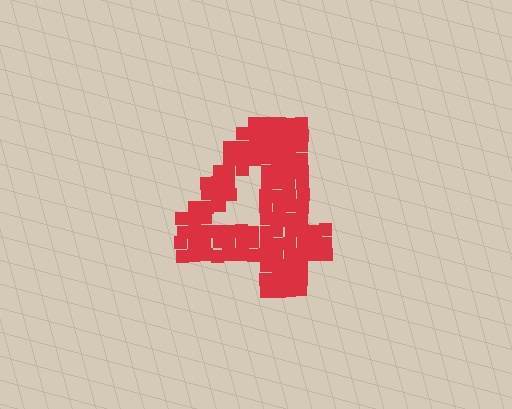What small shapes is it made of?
It is made of small squares.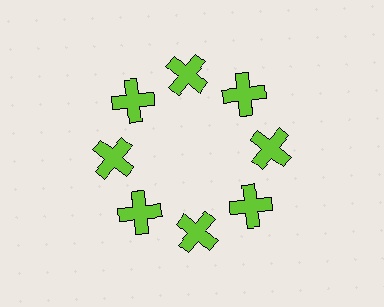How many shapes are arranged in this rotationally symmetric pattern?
There are 8 shapes, arranged in 8 groups of 1.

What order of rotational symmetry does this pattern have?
This pattern has 8-fold rotational symmetry.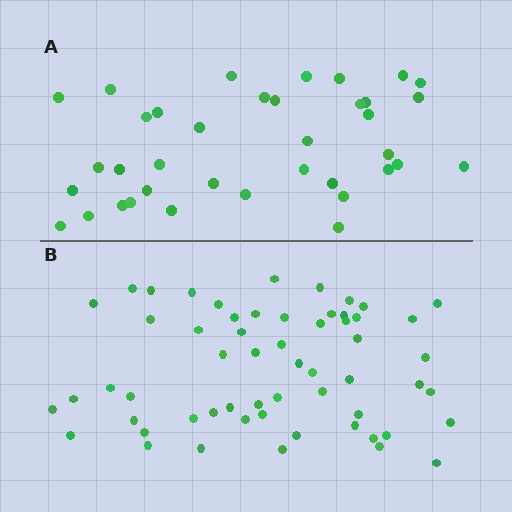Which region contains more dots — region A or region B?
Region B (the bottom region) has more dots.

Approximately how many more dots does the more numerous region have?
Region B has approximately 20 more dots than region A.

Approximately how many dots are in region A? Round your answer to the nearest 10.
About 40 dots. (The exact count is 37, which rounds to 40.)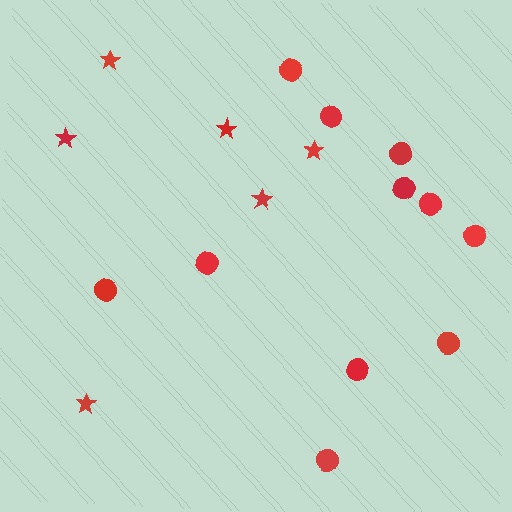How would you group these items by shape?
There are 2 groups: one group of stars (6) and one group of circles (11).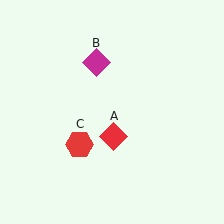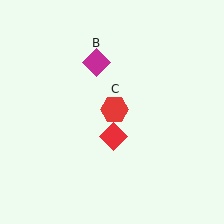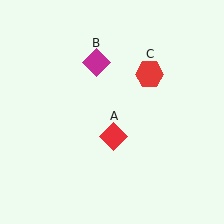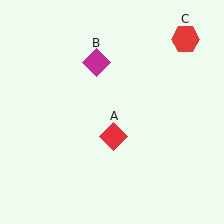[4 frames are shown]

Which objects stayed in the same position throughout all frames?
Red diamond (object A) and magenta diamond (object B) remained stationary.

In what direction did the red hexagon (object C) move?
The red hexagon (object C) moved up and to the right.